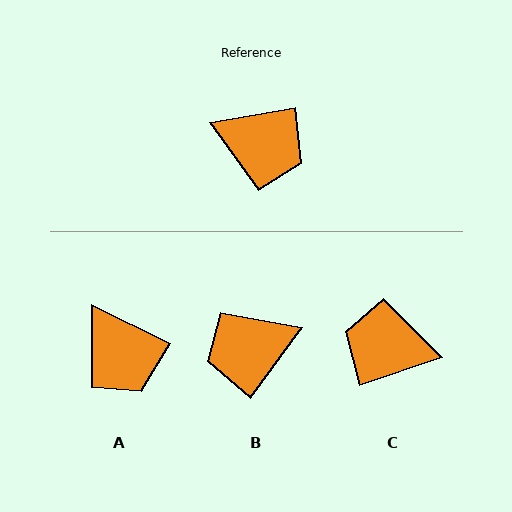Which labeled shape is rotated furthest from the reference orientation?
C, about 171 degrees away.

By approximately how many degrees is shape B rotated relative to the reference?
Approximately 136 degrees clockwise.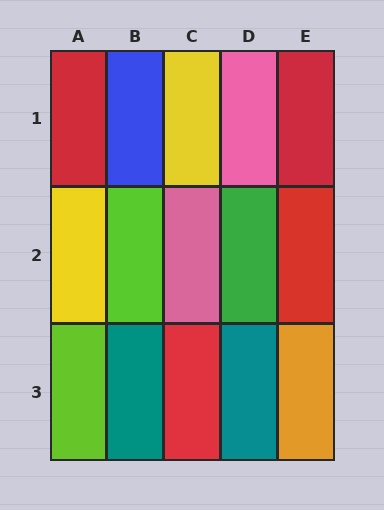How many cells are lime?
2 cells are lime.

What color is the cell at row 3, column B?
Teal.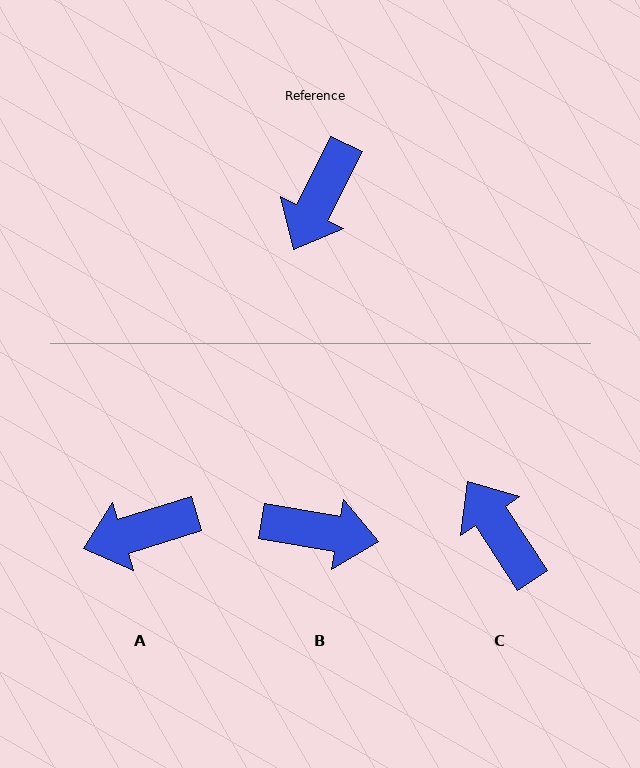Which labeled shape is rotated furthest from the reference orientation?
C, about 120 degrees away.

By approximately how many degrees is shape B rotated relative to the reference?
Approximately 106 degrees counter-clockwise.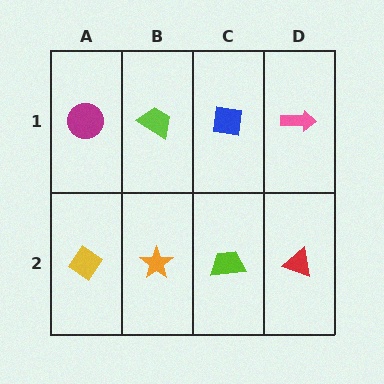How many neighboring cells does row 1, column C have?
3.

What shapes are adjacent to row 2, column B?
A lime trapezoid (row 1, column B), a yellow diamond (row 2, column A), a lime trapezoid (row 2, column C).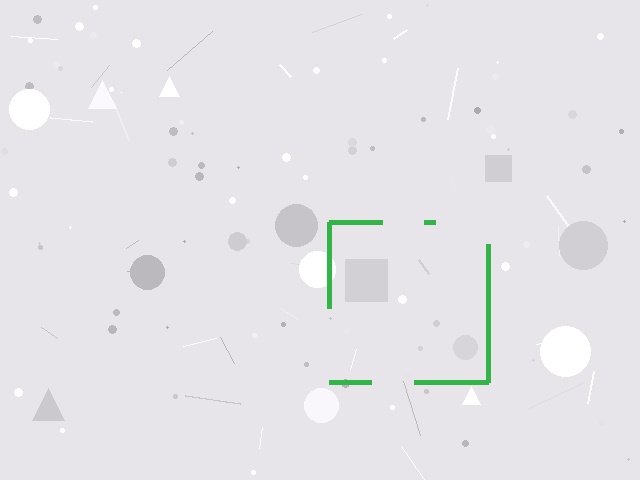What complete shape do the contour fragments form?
The contour fragments form a square.